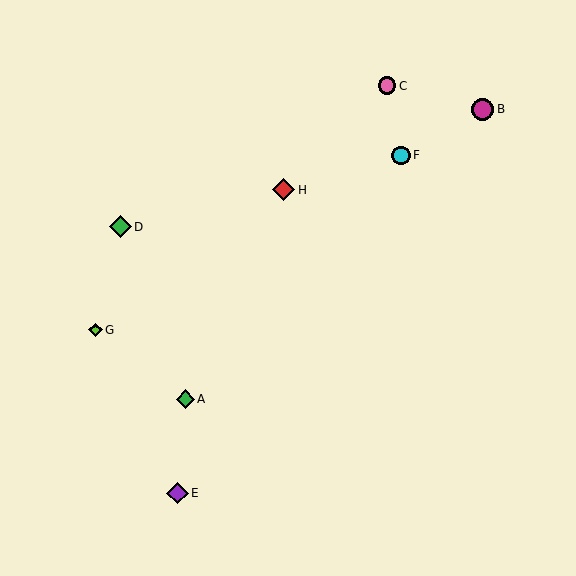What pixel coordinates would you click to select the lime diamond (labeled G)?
Click at (96, 330) to select the lime diamond G.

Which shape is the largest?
The red diamond (labeled H) is the largest.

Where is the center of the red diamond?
The center of the red diamond is at (283, 190).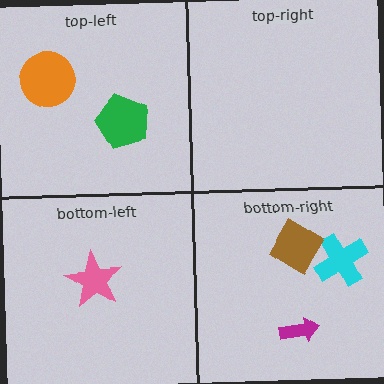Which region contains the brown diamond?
The bottom-right region.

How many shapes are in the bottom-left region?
1.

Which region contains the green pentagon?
The top-left region.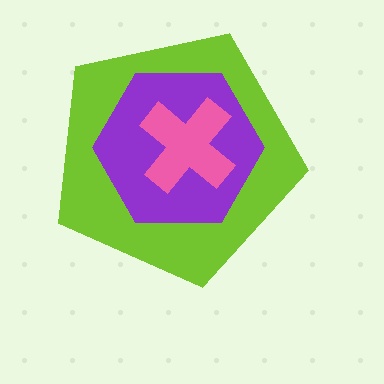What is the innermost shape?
The pink cross.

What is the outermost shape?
The lime pentagon.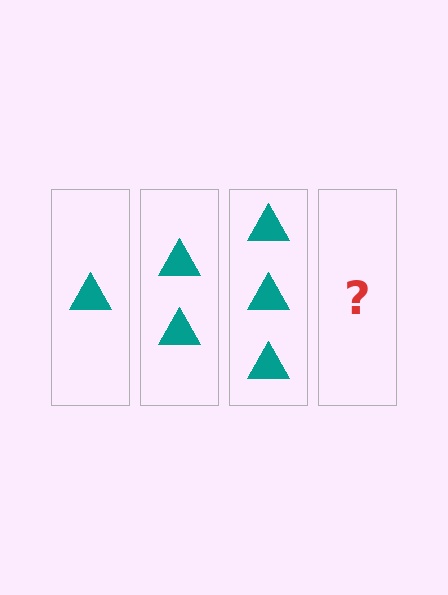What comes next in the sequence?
The next element should be 4 triangles.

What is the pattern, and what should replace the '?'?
The pattern is that each step adds one more triangle. The '?' should be 4 triangles.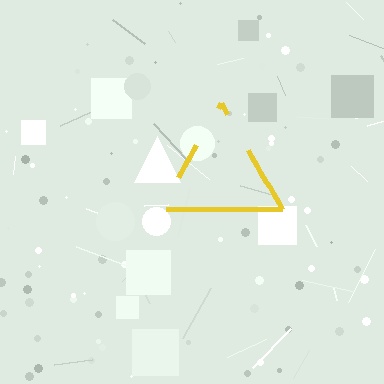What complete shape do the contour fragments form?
The contour fragments form a triangle.